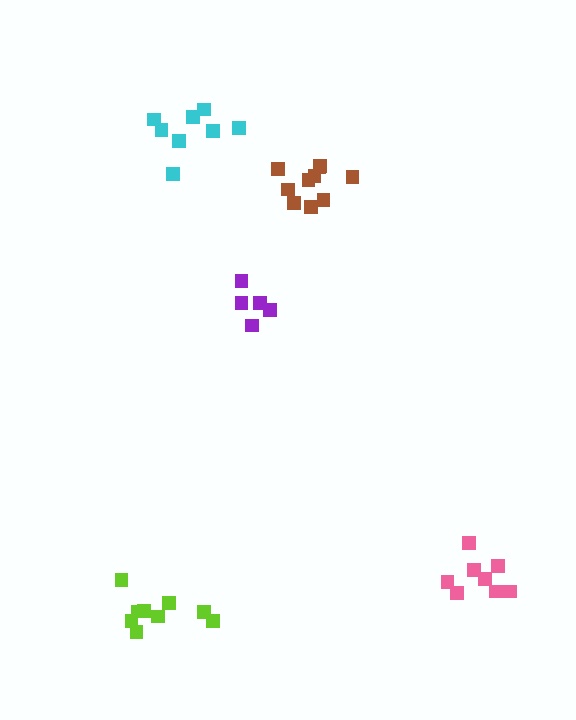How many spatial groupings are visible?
There are 5 spatial groupings.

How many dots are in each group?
Group 1: 8 dots, Group 2: 5 dots, Group 3: 9 dots, Group 4: 8 dots, Group 5: 10 dots (40 total).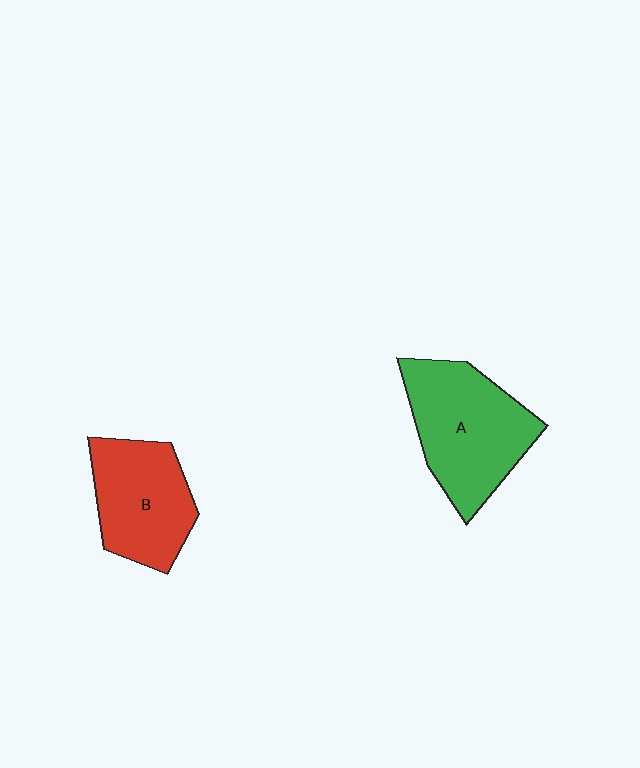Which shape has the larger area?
Shape A (green).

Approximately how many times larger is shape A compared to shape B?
Approximately 1.3 times.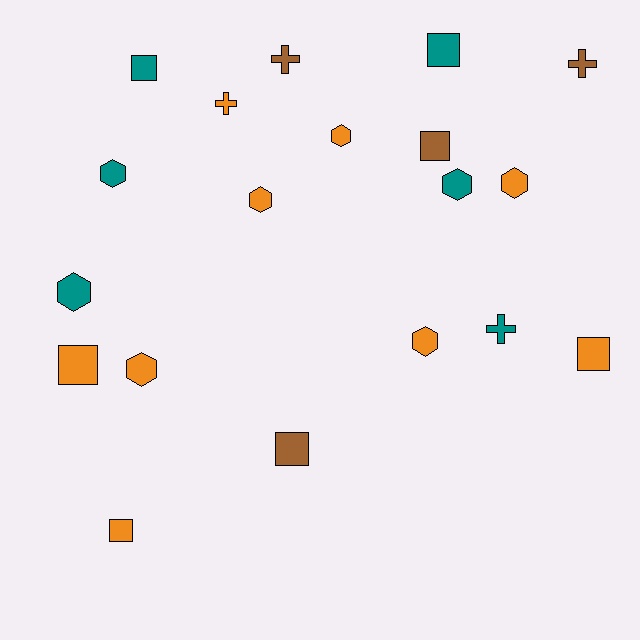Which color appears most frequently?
Orange, with 9 objects.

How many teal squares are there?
There are 2 teal squares.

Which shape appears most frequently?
Hexagon, with 8 objects.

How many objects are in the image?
There are 19 objects.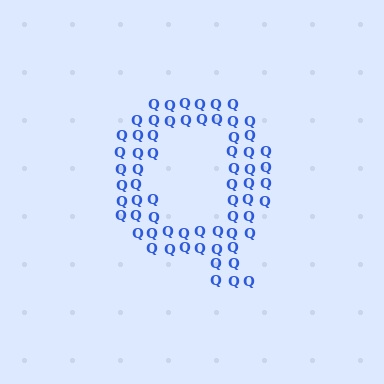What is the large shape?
The large shape is the letter Q.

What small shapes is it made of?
It is made of small letter Q's.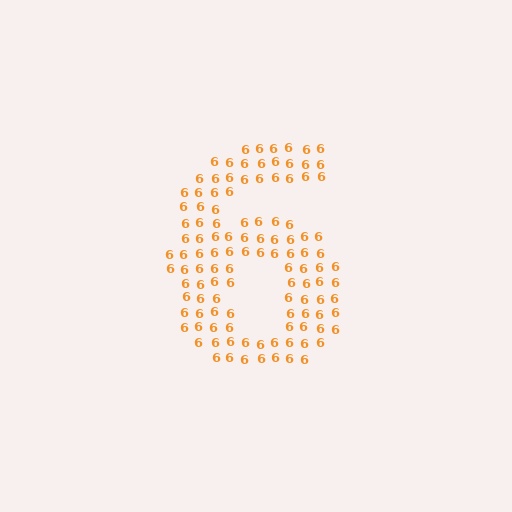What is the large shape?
The large shape is the digit 6.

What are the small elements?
The small elements are digit 6's.